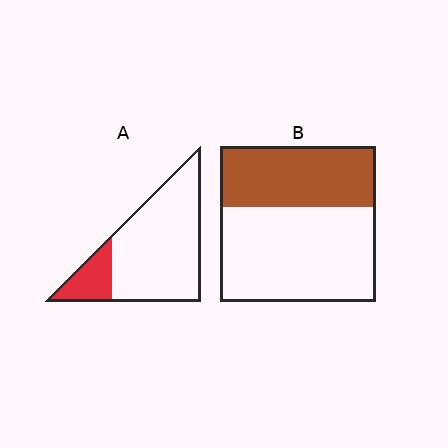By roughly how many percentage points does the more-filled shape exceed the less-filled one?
By roughly 20 percentage points (B over A).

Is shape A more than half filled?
No.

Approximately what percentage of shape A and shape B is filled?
A is approximately 20% and B is approximately 40%.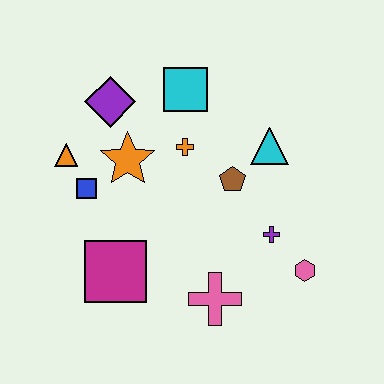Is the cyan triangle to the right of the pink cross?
Yes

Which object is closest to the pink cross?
The purple cross is closest to the pink cross.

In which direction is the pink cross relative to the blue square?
The pink cross is to the right of the blue square.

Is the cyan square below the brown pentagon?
No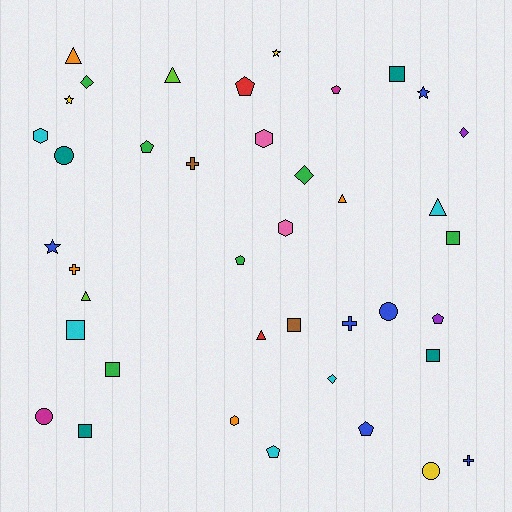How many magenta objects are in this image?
There are 2 magenta objects.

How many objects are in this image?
There are 40 objects.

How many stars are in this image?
There are 4 stars.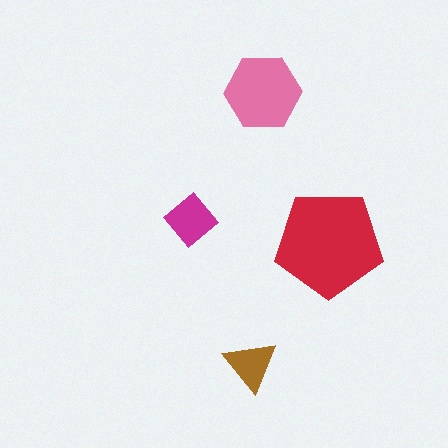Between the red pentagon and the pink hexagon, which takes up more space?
The red pentagon.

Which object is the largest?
The red pentagon.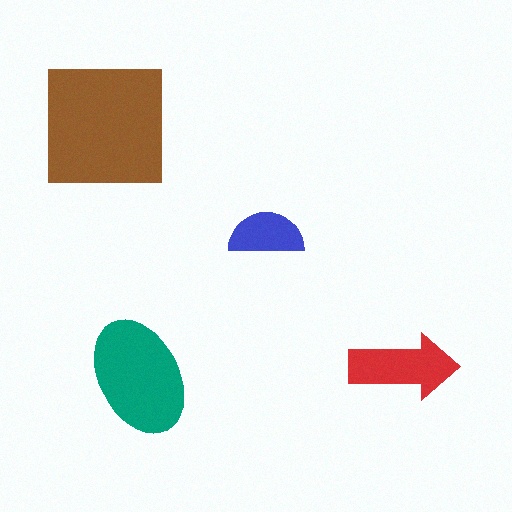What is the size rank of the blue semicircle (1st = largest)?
4th.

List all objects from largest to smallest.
The brown square, the teal ellipse, the red arrow, the blue semicircle.